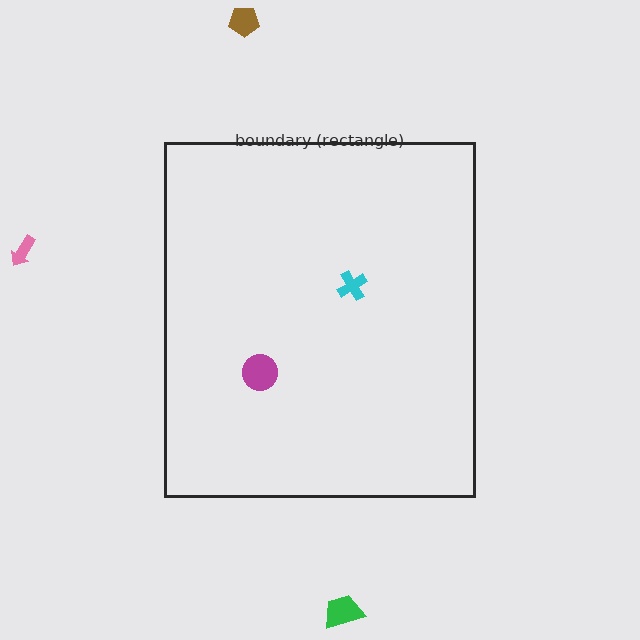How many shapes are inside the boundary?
2 inside, 3 outside.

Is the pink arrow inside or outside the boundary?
Outside.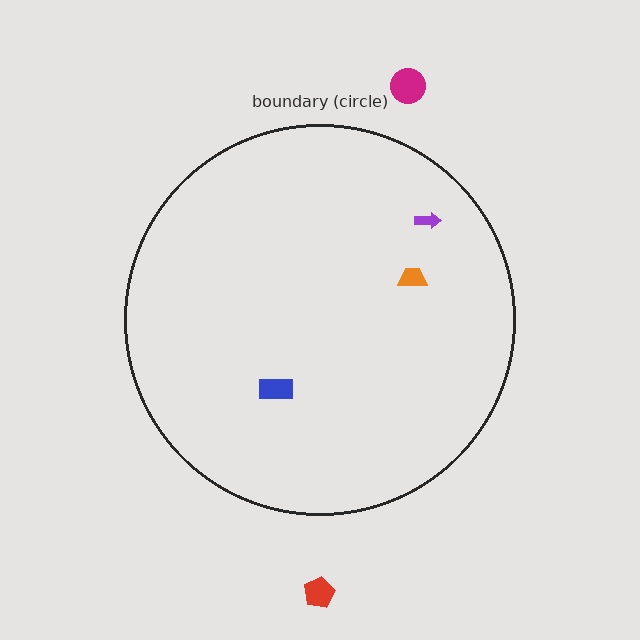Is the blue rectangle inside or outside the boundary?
Inside.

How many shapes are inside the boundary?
3 inside, 2 outside.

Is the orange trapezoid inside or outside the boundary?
Inside.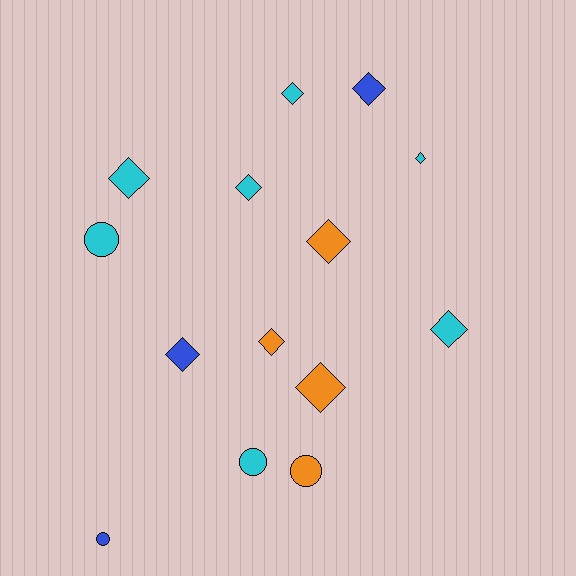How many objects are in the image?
There are 14 objects.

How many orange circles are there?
There is 1 orange circle.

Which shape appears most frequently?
Diamond, with 10 objects.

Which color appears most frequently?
Cyan, with 7 objects.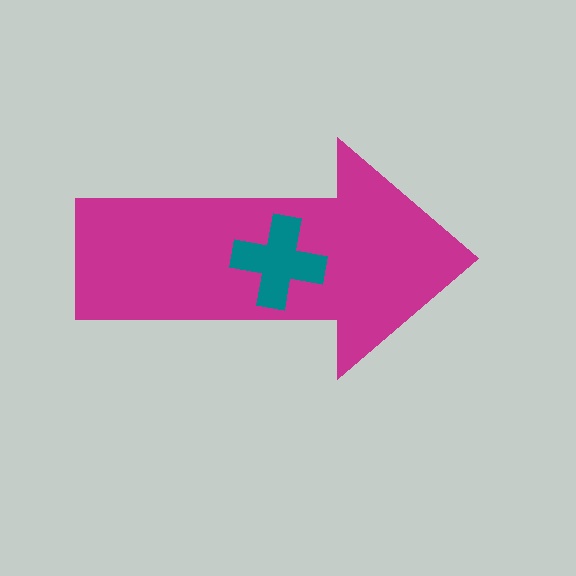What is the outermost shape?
The magenta arrow.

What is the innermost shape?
The teal cross.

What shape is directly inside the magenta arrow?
The teal cross.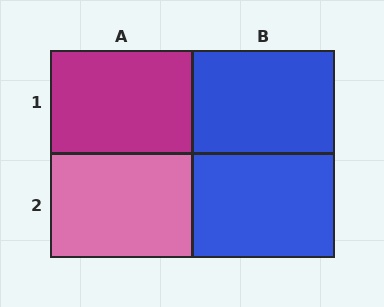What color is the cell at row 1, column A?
Magenta.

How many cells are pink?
1 cell is pink.